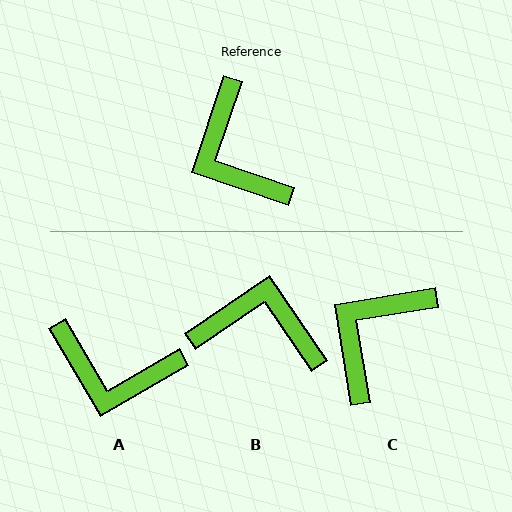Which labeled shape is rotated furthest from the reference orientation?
B, about 127 degrees away.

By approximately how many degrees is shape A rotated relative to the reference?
Approximately 49 degrees counter-clockwise.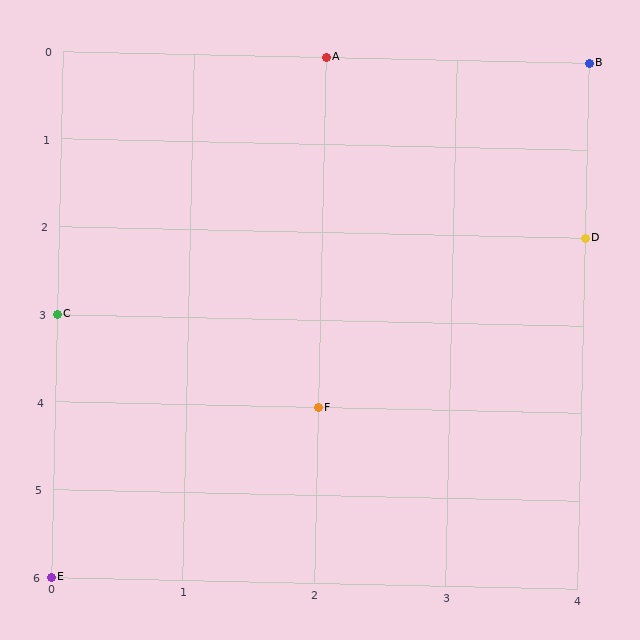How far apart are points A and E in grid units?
Points A and E are 2 columns and 6 rows apart (about 6.3 grid units diagonally).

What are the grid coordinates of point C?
Point C is at grid coordinates (0, 3).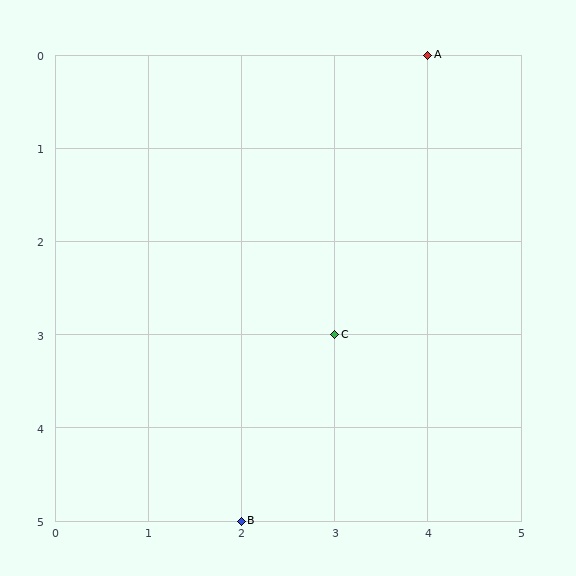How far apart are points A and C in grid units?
Points A and C are 1 column and 3 rows apart (about 3.2 grid units diagonally).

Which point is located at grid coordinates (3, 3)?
Point C is at (3, 3).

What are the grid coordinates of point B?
Point B is at grid coordinates (2, 5).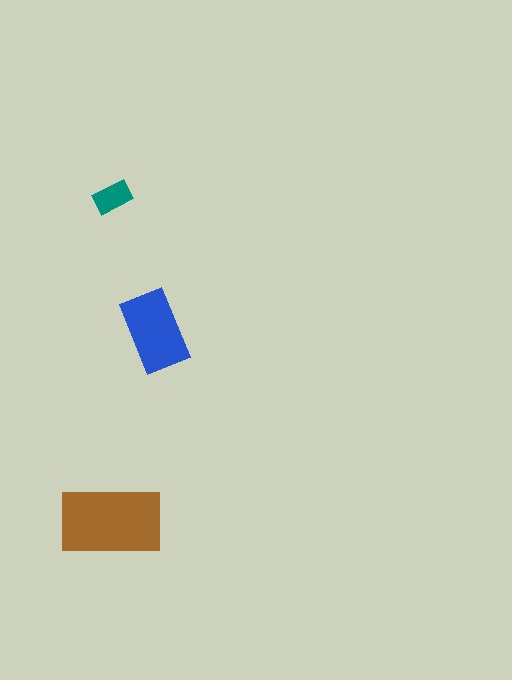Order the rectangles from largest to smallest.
the brown one, the blue one, the teal one.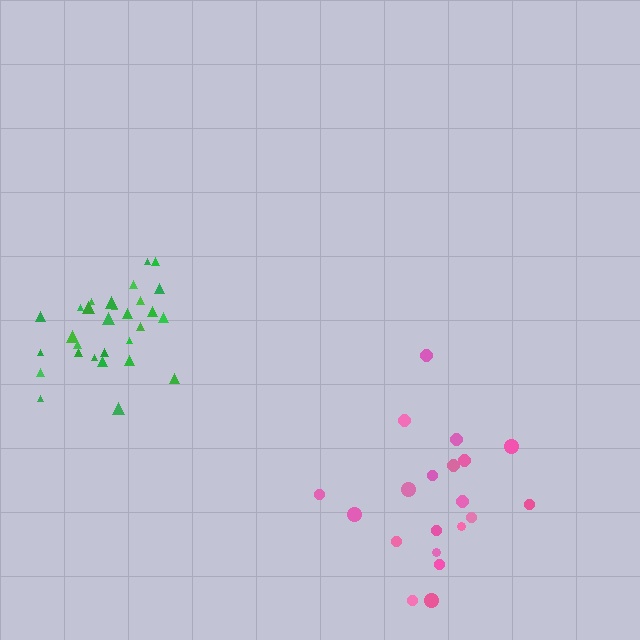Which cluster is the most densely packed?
Green.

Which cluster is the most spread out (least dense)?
Pink.